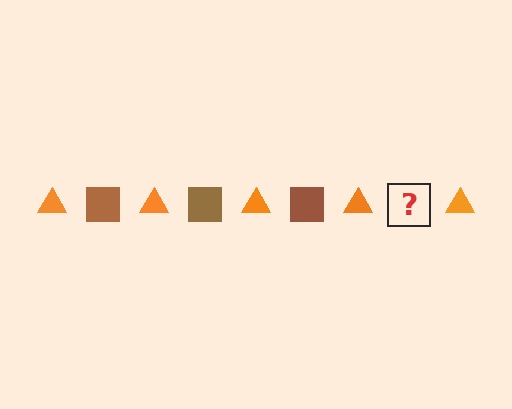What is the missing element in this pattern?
The missing element is a brown square.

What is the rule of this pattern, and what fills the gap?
The rule is that the pattern alternates between orange triangle and brown square. The gap should be filled with a brown square.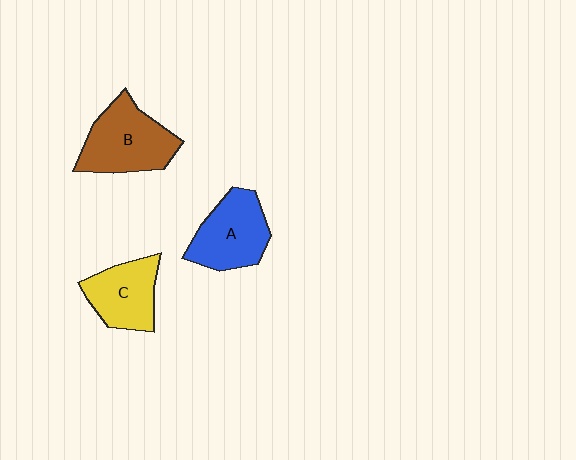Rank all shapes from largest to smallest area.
From largest to smallest: B (brown), A (blue), C (yellow).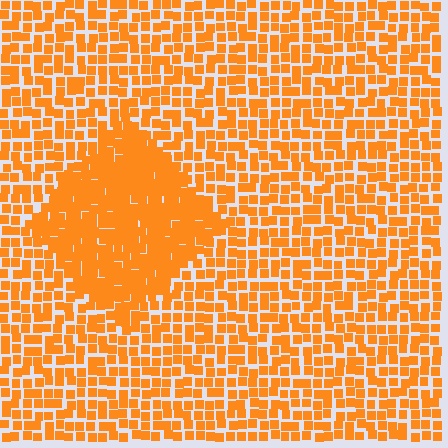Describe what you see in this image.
The image contains small orange elements arranged at two different densities. A diamond-shaped region is visible where the elements are more densely packed than the surrounding area.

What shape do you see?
I see a diamond.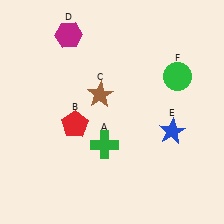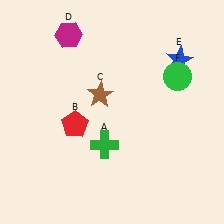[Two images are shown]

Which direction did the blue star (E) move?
The blue star (E) moved up.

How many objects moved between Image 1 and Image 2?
1 object moved between the two images.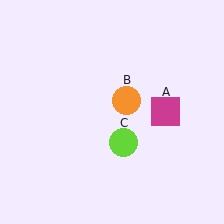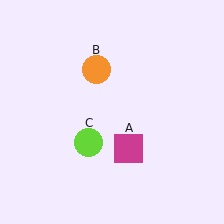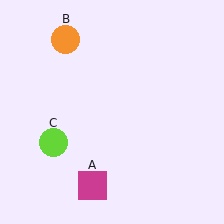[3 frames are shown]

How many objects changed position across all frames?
3 objects changed position: magenta square (object A), orange circle (object B), lime circle (object C).